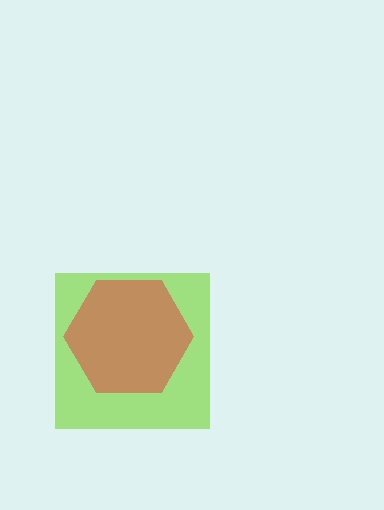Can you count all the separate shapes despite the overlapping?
Yes, there are 2 separate shapes.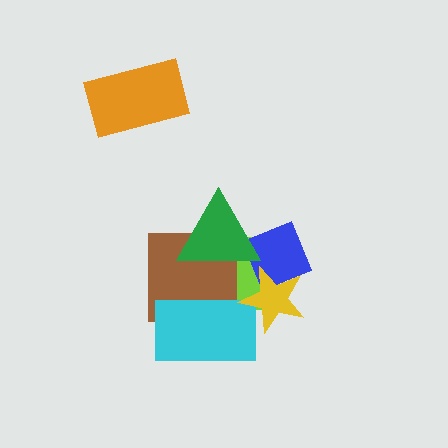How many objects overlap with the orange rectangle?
0 objects overlap with the orange rectangle.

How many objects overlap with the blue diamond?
3 objects overlap with the blue diamond.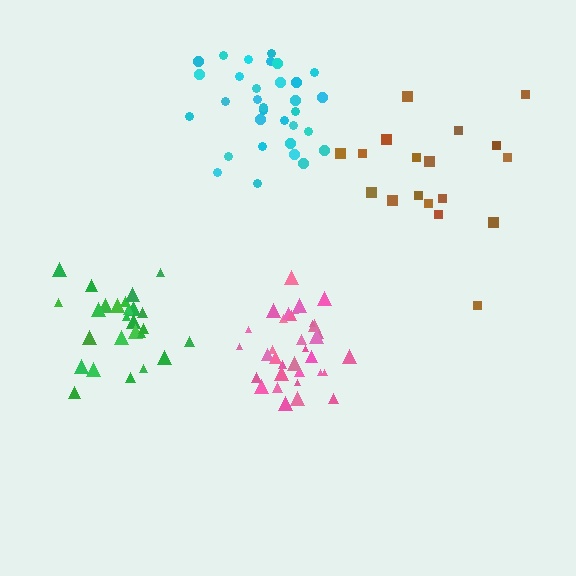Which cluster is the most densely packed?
Pink.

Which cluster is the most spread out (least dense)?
Brown.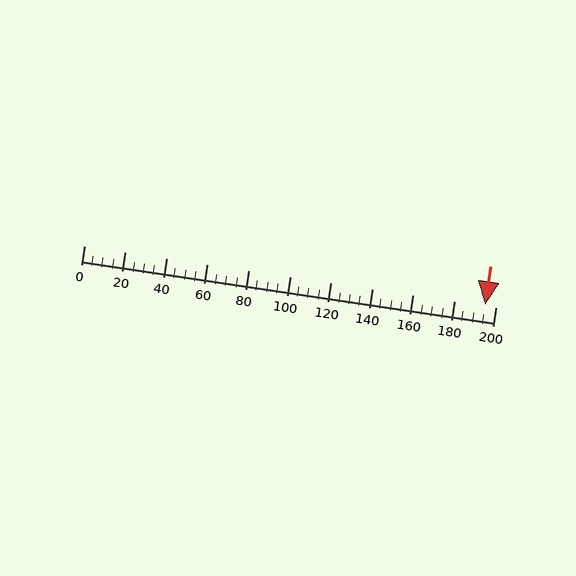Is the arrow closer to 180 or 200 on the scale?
The arrow is closer to 200.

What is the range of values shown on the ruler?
The ruler shows values from 0 to 200.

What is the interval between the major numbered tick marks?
The major tick marks are spaced 20 units apart.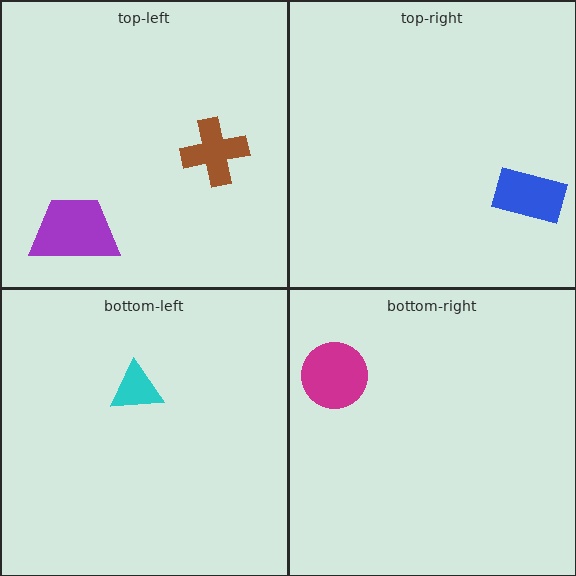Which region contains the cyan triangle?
The bottom-left region.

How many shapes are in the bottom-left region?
1.